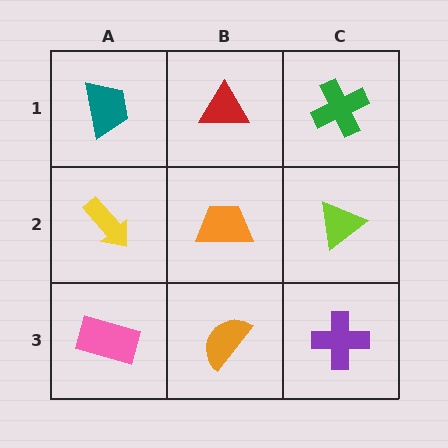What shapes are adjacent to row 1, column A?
A yellow arrow (row 2, column A), a red triangle (row 1, column B).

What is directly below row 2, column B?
An orange semicircle.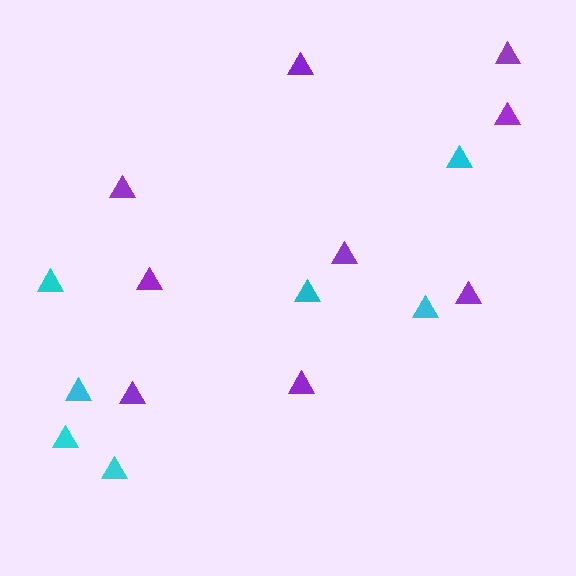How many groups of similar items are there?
There are 2 groups: one group of purple triangles (9) and one group of cyan triangles (7).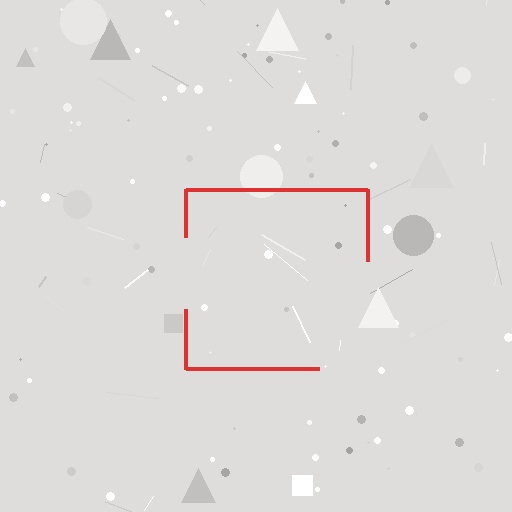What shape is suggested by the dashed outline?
The dashed outline suggests a square.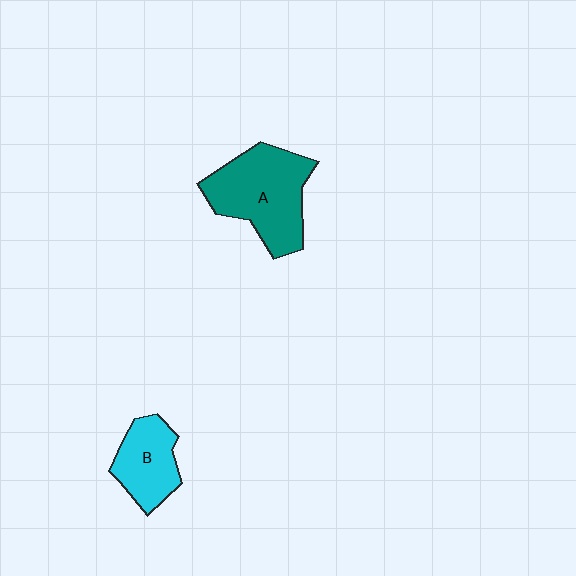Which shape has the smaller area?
Shape B (cyan).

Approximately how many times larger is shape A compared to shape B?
Approximately 1.7 times.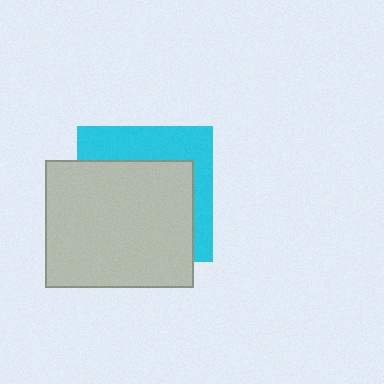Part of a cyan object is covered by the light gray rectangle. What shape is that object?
It is a square.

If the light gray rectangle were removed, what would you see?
You would see the complete cyan square.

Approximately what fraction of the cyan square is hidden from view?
Roughly 64% of the cyan square is hidden behind the light gray rectangle.